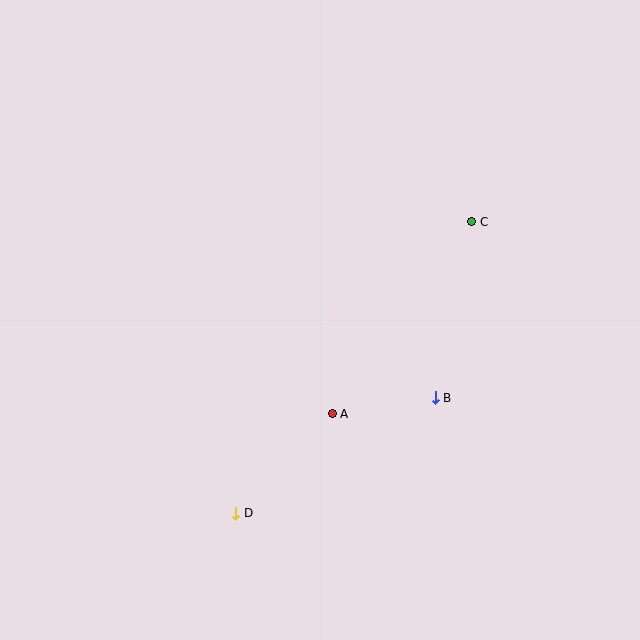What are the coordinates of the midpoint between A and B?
The midpoint between A and B is at (384, 406).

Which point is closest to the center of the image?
Point A at (332, 414) is closest to the center.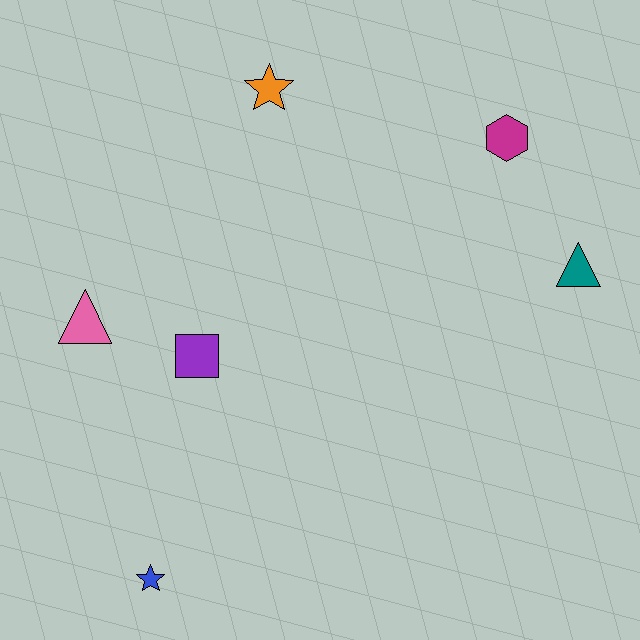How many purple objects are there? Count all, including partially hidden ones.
There is 1 purple object.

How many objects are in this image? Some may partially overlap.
There are 6 objects.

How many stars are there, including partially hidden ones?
There are 2 stars.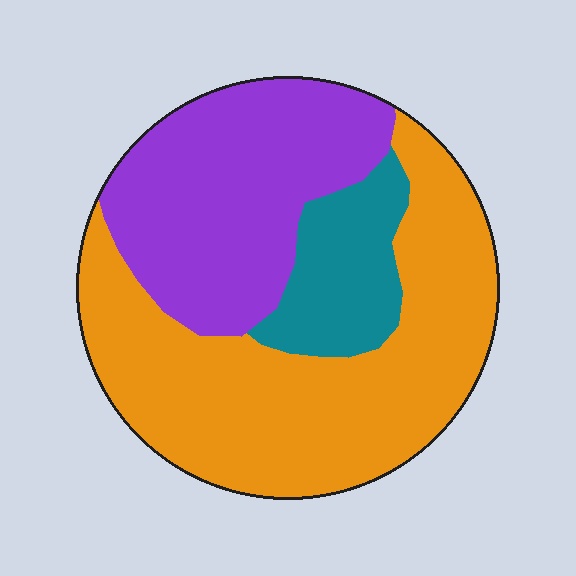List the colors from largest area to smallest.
From largest to smallest: orange, purple, teal.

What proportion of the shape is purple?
Purple covers 34% of the shape.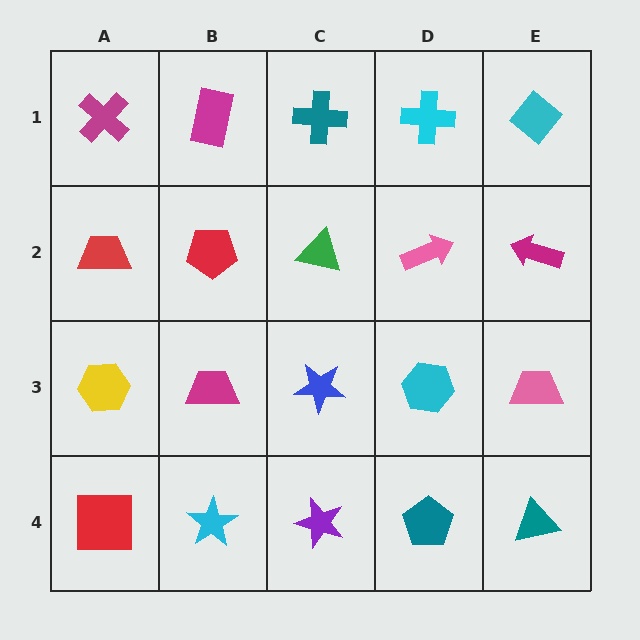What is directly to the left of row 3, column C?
A magenta trapezoid.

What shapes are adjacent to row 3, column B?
A red pentagon (row 2, column B), a cyan star (row 4, column B), a yellow hexagon (row 3, column A), a blue star (row 3, column C).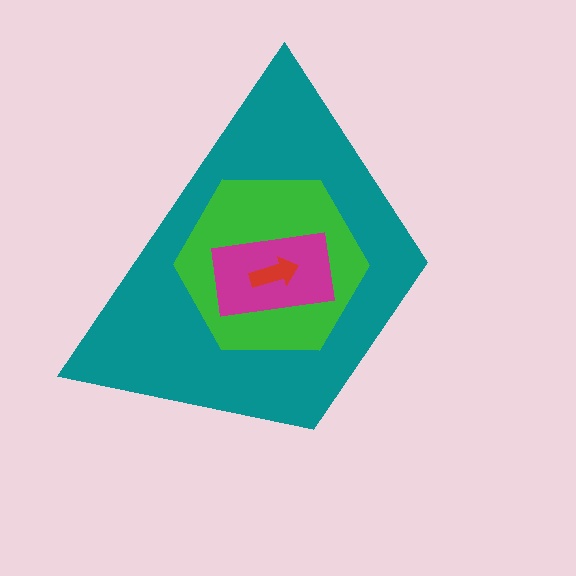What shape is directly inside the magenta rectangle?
The red arrow.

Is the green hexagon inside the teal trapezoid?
Yes.